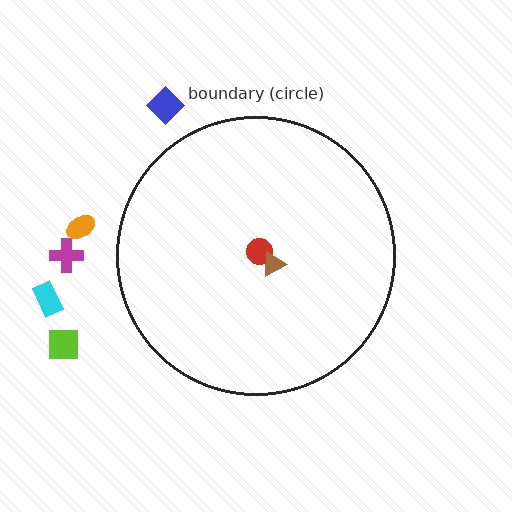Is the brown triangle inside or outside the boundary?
Inside.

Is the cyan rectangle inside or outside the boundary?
Outside.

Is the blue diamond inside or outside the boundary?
Outside.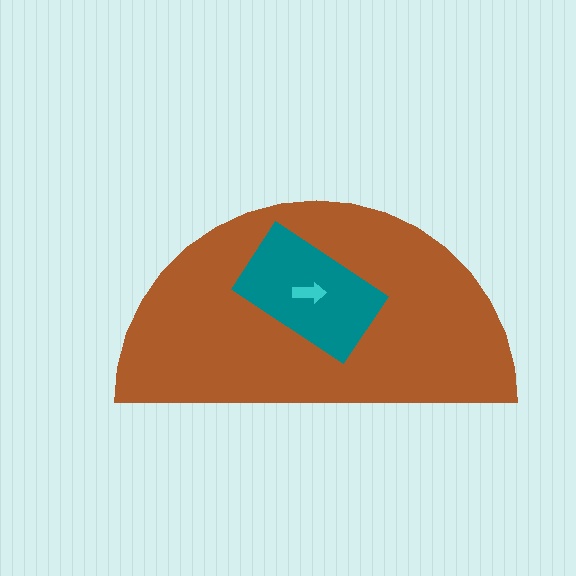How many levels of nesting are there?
3.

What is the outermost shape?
The brown semicircle.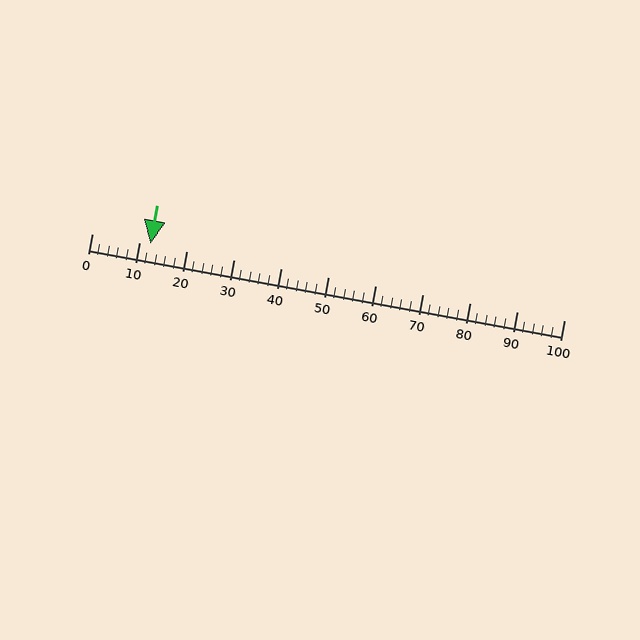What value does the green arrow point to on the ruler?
The green arrow points to approximately 12.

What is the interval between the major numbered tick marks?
The major tick marks are spaced 10 units apart.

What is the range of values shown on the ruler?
The ruler shows values from 0 to 100.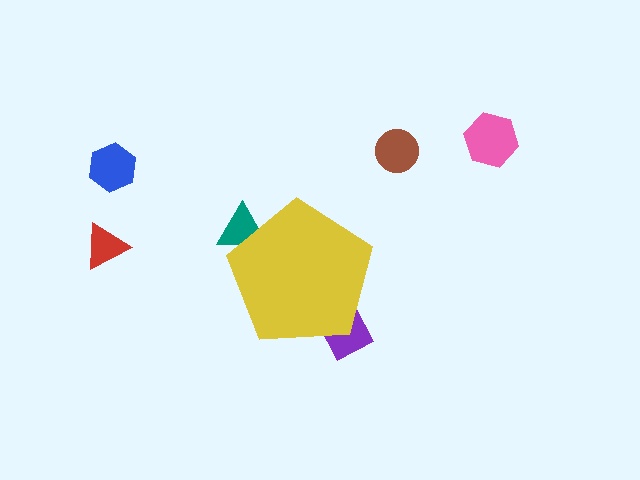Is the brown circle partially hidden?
No, the brown circle is fully visible.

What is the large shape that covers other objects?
A yellow pentagon.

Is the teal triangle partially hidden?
Yes, the teal triangle is partially hidden behind the yellow pentagon.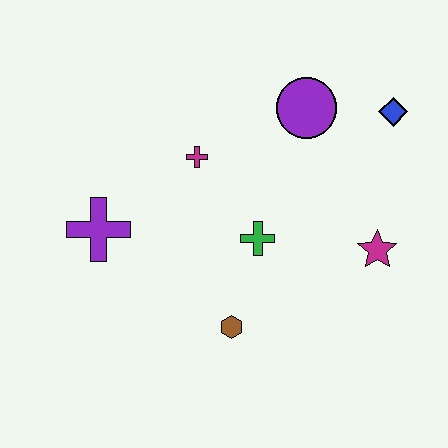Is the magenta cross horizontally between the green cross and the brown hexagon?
No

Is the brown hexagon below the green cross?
Yes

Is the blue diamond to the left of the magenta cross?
No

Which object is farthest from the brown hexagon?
The blue diamond is farthest from the brown hexagon.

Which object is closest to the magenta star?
The green cross is closest to the magenta star.